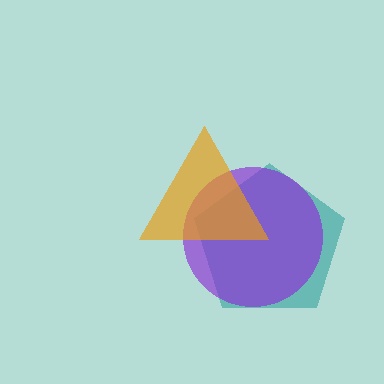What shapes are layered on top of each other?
The layered shapes are: a teal pentagon, a purple circle, an orange triangle.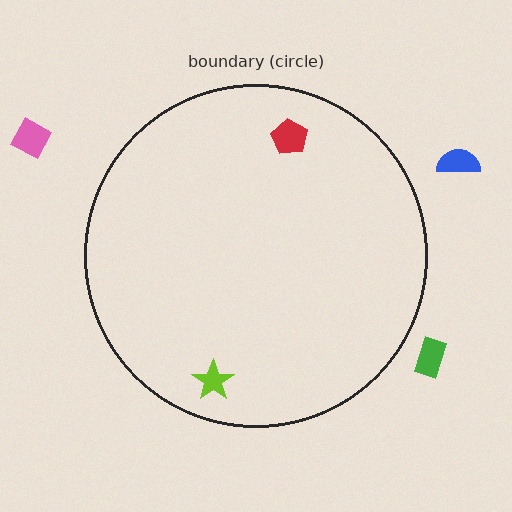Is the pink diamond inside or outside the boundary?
Outside.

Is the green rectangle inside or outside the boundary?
Outside.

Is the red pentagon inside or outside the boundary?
Inside.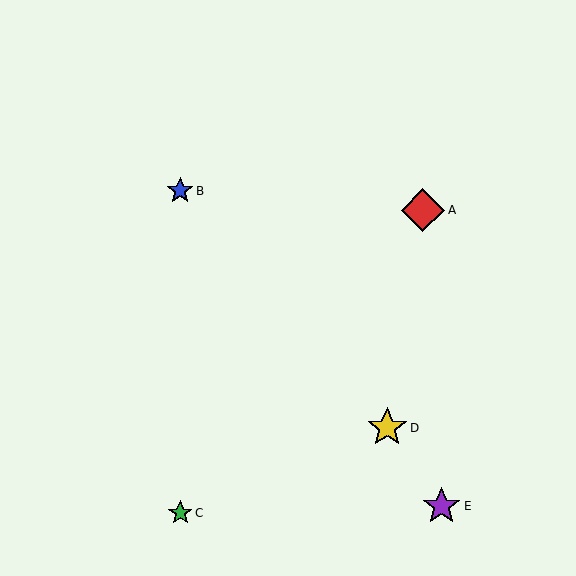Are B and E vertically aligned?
No, B is at x≈180 and E is at x≈442.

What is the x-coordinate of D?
Object D is at x≈387.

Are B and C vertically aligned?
Yes, both are at x≈180.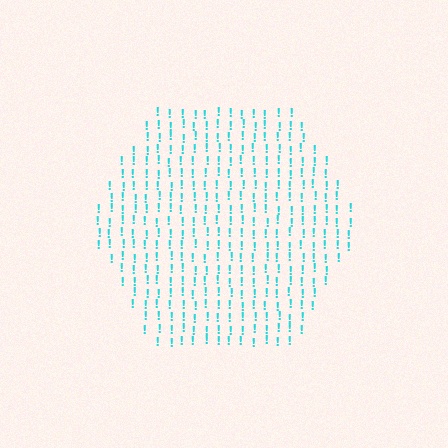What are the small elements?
The small elements are exclamation marks.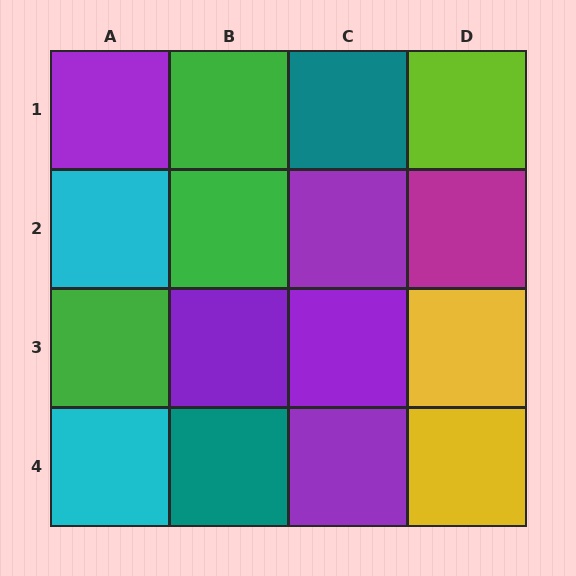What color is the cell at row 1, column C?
Teal.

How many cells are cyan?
2 cells are cyan.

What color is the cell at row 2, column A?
Cyan.